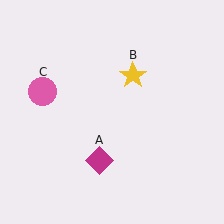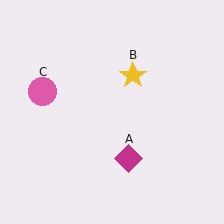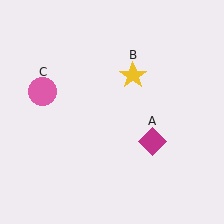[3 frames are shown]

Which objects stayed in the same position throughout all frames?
Yellow star (object B) and pink circle (object C) remained stationary.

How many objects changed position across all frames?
1 object changed position: magenta diamond (object A).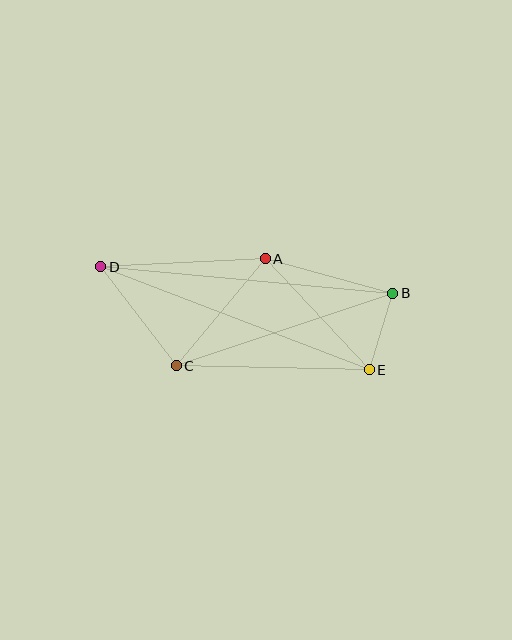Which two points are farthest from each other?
Points B and D are farthest from each other.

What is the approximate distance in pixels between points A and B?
The distance between A and B is approximately 132 pixels.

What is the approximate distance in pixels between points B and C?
The distance between B and C is approximately 228 pixels.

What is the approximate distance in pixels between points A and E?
The distance between A and E is approximately 152 pixels.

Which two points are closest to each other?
Points B and E are closest to each other.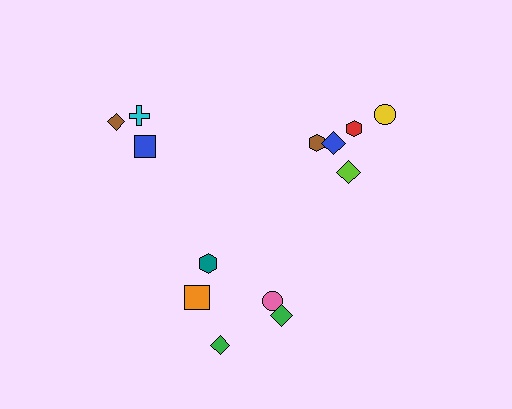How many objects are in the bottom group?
There are 5 objects.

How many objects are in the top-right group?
There are 5 objects.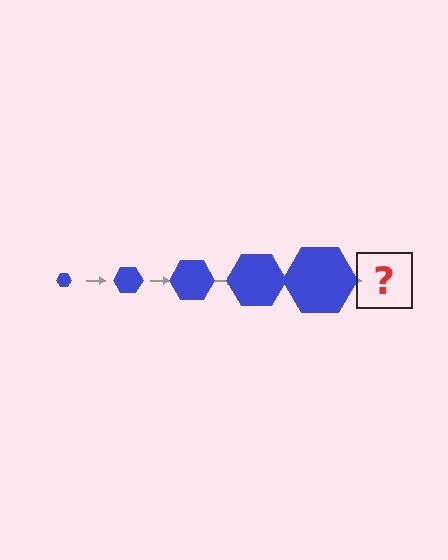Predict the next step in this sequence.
The next step is a blue hexagon, larger than the previous one.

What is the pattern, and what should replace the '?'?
The pattern is that the hexagon gets progressively larger each step. The '?' should be a blue hexagon, larger than the previous one.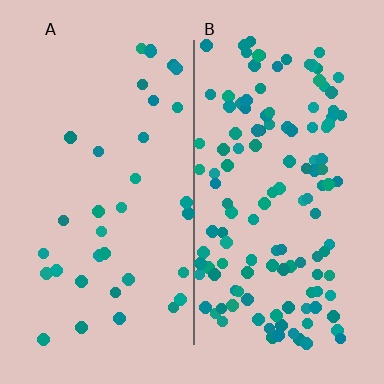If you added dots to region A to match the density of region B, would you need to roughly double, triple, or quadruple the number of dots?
Approximately quadruple.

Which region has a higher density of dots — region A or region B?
B (the right).